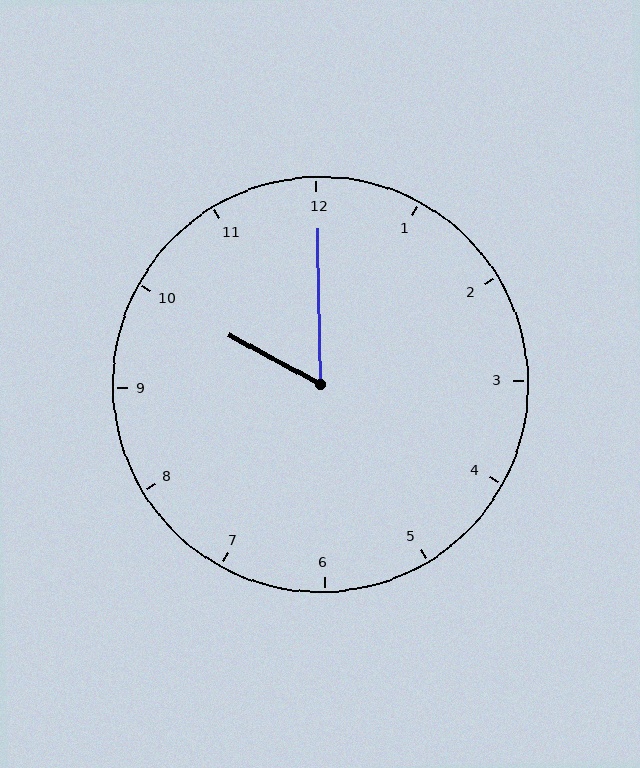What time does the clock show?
10:00.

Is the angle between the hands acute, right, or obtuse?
It is acute.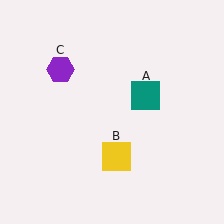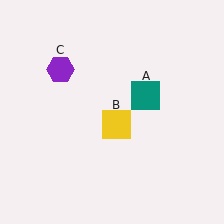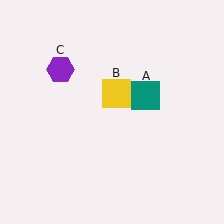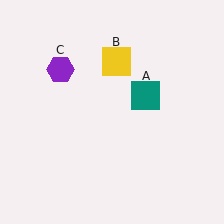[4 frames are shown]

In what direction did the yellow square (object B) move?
The yellow square (object B) moved up.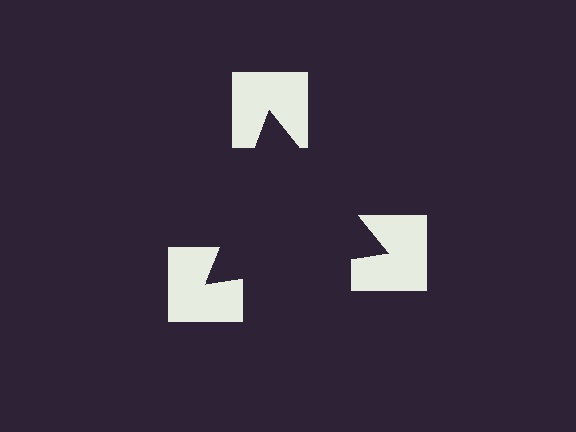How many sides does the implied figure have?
3 sides.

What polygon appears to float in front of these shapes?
An illusory triangle — its edges are inferred from the aligned wedge cuts in the notched squares, not physically drawn.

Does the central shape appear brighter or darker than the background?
It typically appears slightly darker than the background, even though no actual brightness change is drawn.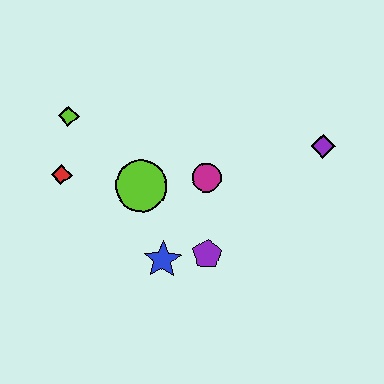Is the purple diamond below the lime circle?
No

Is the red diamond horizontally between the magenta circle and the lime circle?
No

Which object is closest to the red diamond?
The lime diamond is closest to the red diamond.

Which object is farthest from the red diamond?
The purple diamond is farthest from the red diamond.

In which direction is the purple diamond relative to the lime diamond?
The purple diamond is to the right of the lime diamond.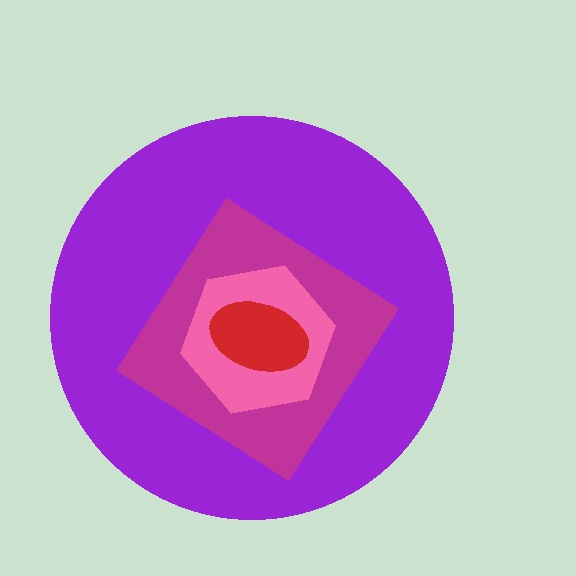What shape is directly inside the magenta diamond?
The pink hexagon.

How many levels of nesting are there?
4.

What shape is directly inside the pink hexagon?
The red ellipse.